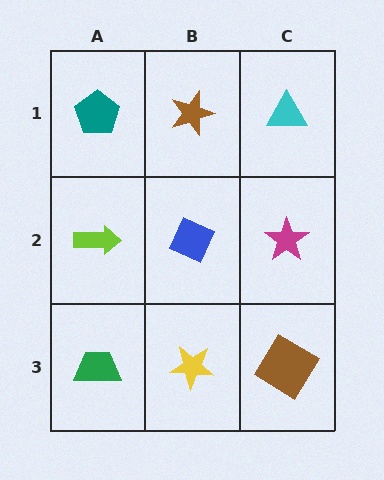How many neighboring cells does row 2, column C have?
3.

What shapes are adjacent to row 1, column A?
A lime arrow (row 2, column A), a brown star (row 1, column B).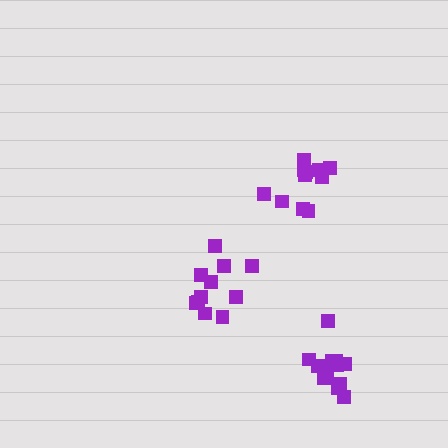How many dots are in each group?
Group 1: 11 dots, Group 2: 11 dots, Group 3: 13 dots (35 total).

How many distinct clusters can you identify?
There are 3 distinct clusters.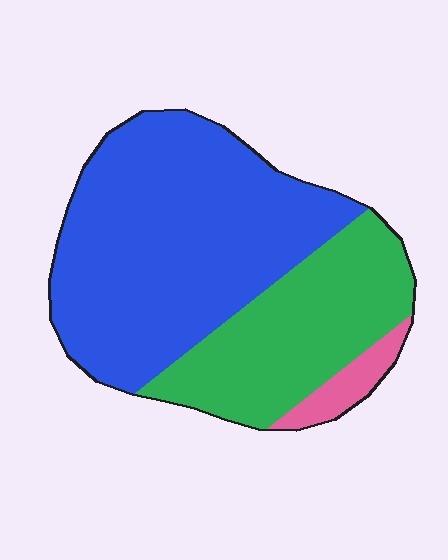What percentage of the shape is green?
Green takes up about one third (1/3) of the shape.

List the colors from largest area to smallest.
From largest to smallest: blue, green, pink.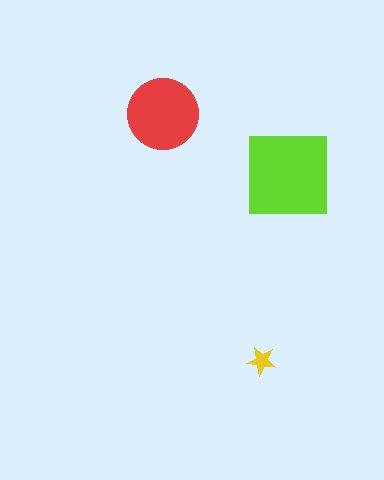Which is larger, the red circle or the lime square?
The lime square.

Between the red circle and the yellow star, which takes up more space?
The red circle.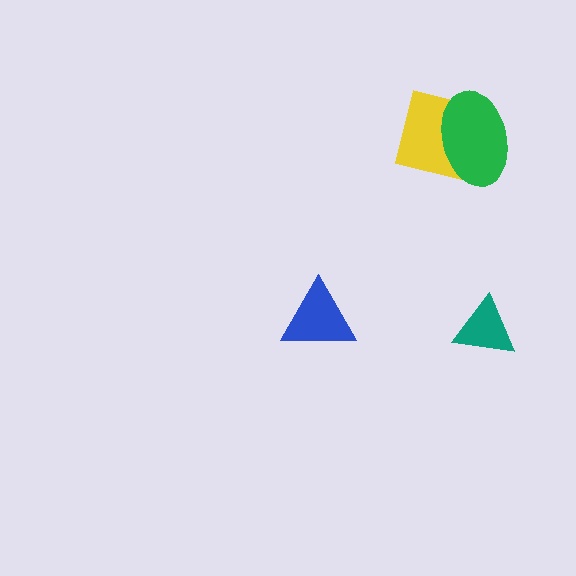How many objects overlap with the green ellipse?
1 object overlaps with the green ellipse.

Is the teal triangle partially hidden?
No, no other shape covers it.